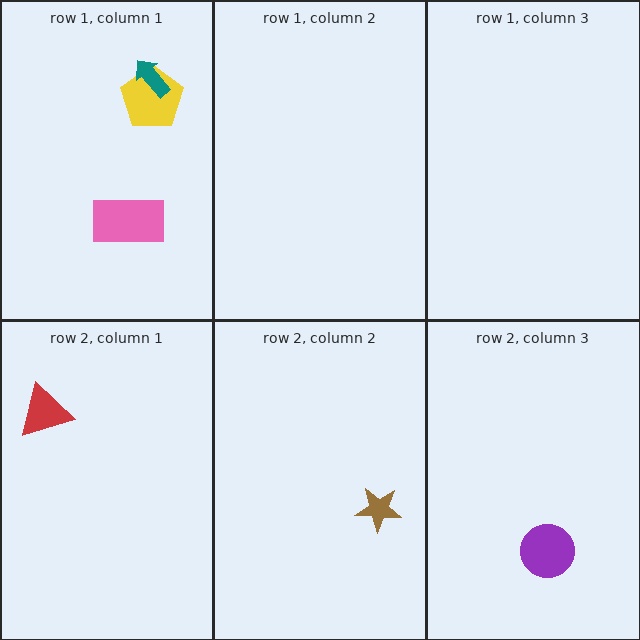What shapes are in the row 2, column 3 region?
The purple circle.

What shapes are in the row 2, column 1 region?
The red triangle.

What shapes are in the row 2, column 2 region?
The brown star.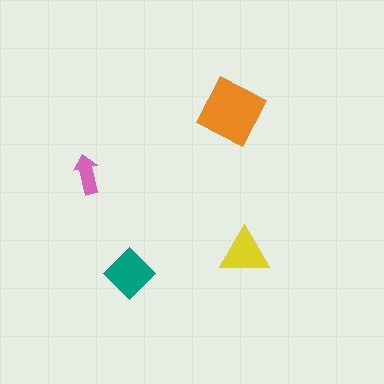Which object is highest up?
The orange square is topmost.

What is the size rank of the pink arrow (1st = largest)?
4th.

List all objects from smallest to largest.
The pink arrow, the yellow triangle, the teal diamond, the orange square.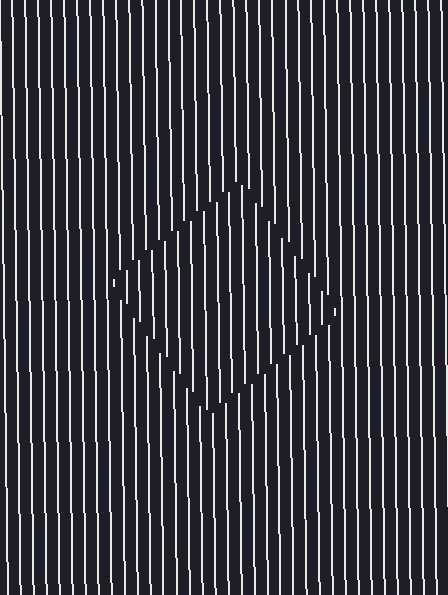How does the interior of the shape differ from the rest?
The interior of the shape contains the same grating, shifted by half a period — the contour is defined by the phase discontinuity where line-ends from the inner and outer gratings abut.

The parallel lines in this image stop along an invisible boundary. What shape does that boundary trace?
An illusory square. The interior of the shape contains the same grating, shifted by half a period — the contour is defined by the phase discontinuity where line-ends from the inner and outer gratings abut.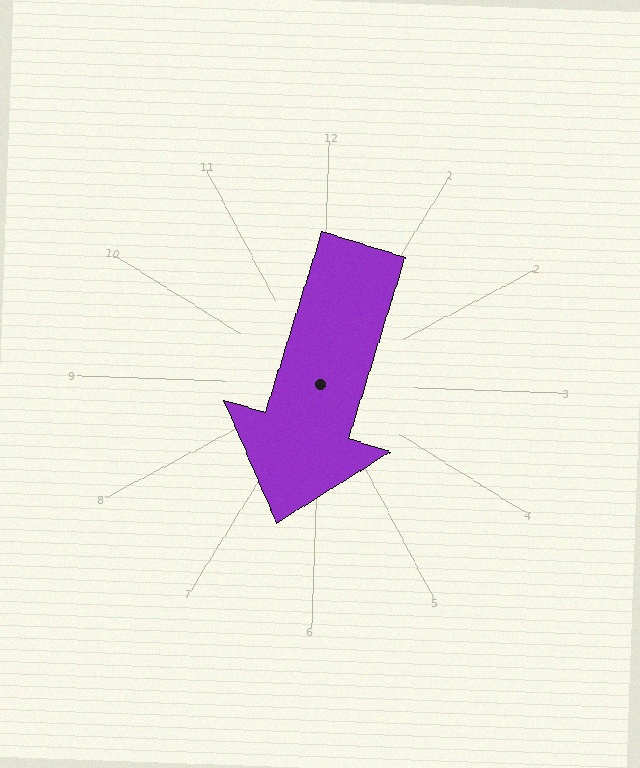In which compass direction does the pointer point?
South.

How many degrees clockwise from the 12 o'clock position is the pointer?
Approximately 195 degrees.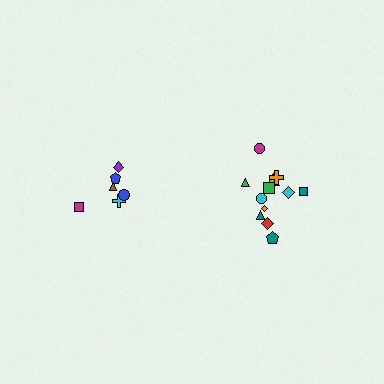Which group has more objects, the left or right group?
The right group.